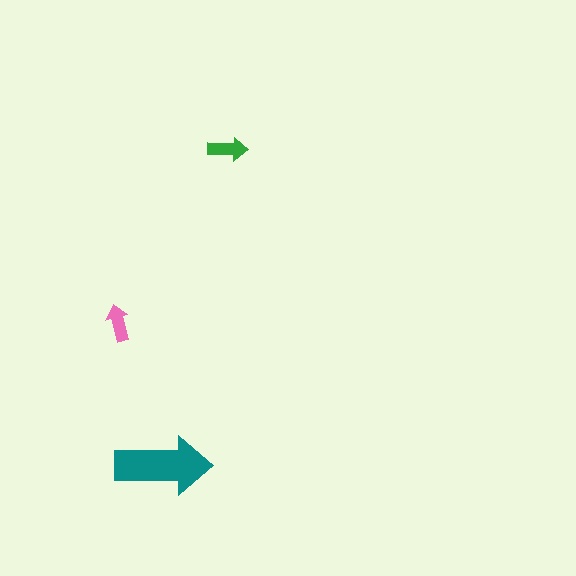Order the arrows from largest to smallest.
the teal one, the green one, the pink one.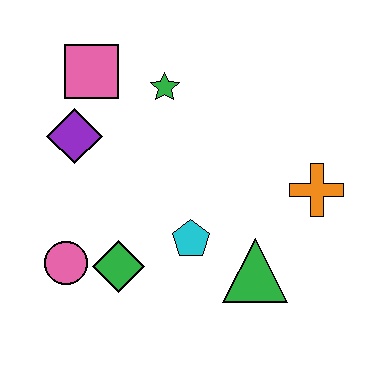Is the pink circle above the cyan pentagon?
No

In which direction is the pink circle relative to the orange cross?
The pink circle is to the left of the orange cross.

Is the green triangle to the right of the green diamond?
Yes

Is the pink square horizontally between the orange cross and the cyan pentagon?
No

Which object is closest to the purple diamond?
The pink square is closest to the purple diamond.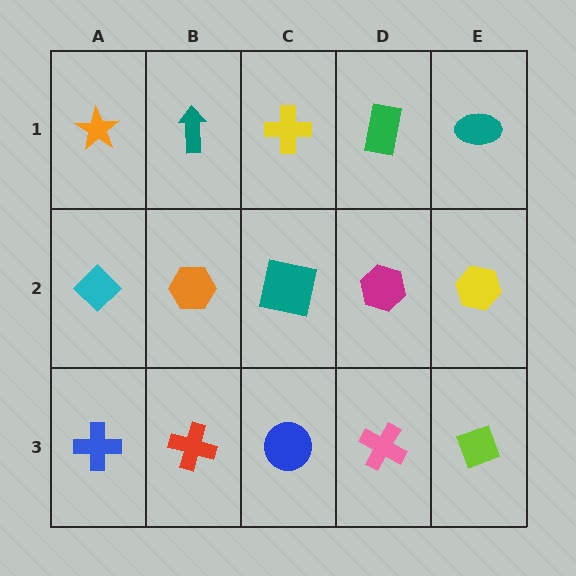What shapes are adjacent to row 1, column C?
A teal square (row 2, column C), a teal arrow (row 1, column B), a green rectangle (row 1, column D).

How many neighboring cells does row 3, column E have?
2.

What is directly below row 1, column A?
A cyan diamond.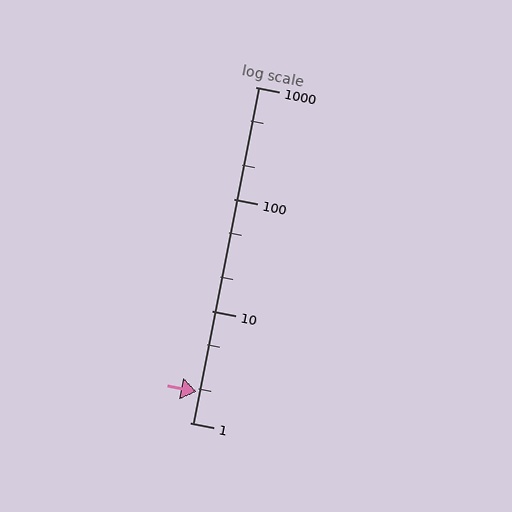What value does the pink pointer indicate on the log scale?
The pointer indicates approximately 1.9.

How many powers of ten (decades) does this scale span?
The scale spans 3 decades, from 1 to 1000.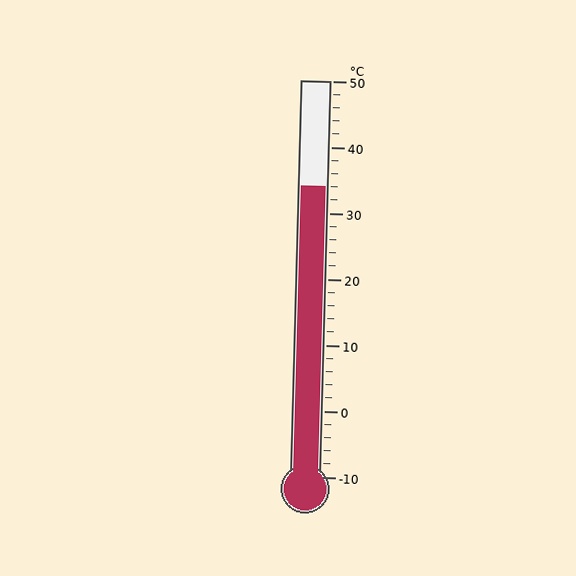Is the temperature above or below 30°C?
The temperature is above 30°C.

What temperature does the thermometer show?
The thermometer shows approximately 34°C.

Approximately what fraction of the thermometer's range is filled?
The thermometer is filled to approximately 75% of its range.